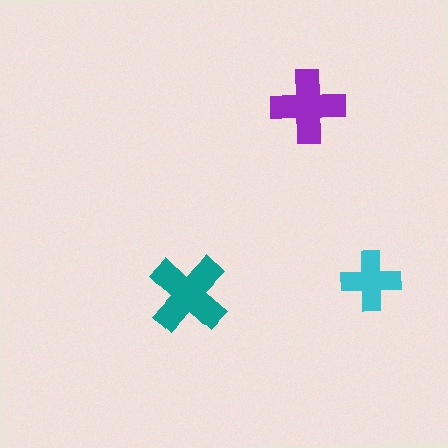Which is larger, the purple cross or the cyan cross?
The purple one.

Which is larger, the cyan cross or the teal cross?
The teal one.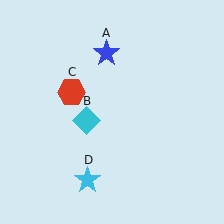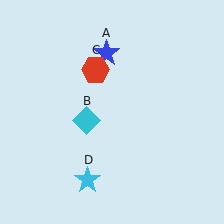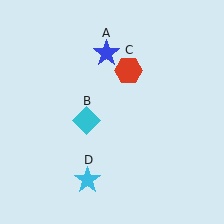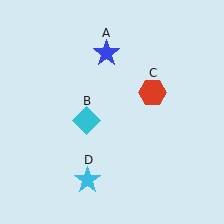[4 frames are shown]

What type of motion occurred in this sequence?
The red hexagon (object C) rotated clockwise around the center of the scene.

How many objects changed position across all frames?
1 object changed position: red hexagon (object C).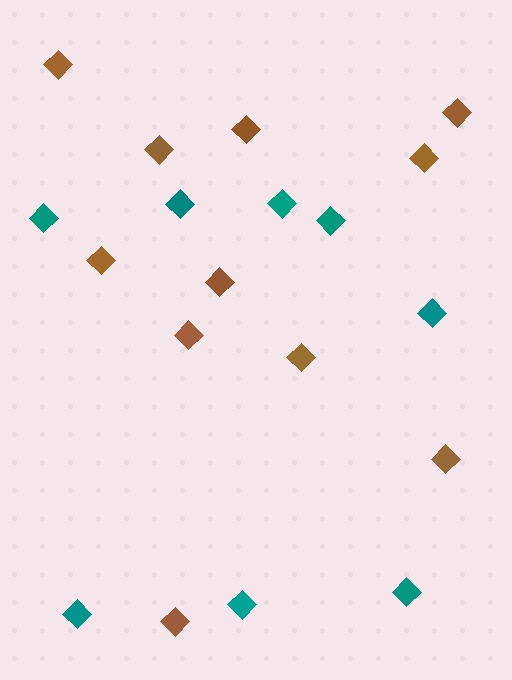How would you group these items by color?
There are 2 groups: one group of teal diamonds (8) and one group of brown diamonds (11).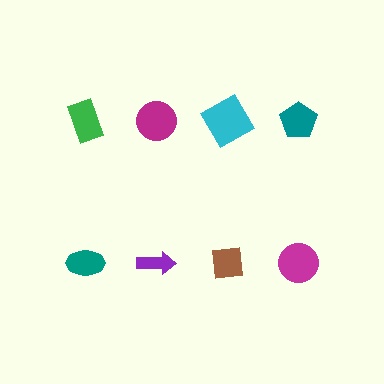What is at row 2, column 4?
A magenta circle.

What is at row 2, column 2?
A purple arrow.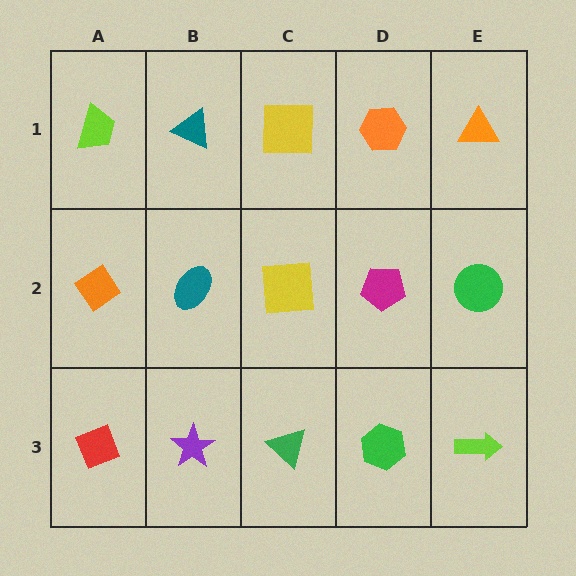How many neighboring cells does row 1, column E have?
2.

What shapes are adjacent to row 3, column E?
A green circle (row 2, column E), a green hexagon (row 3, column D).